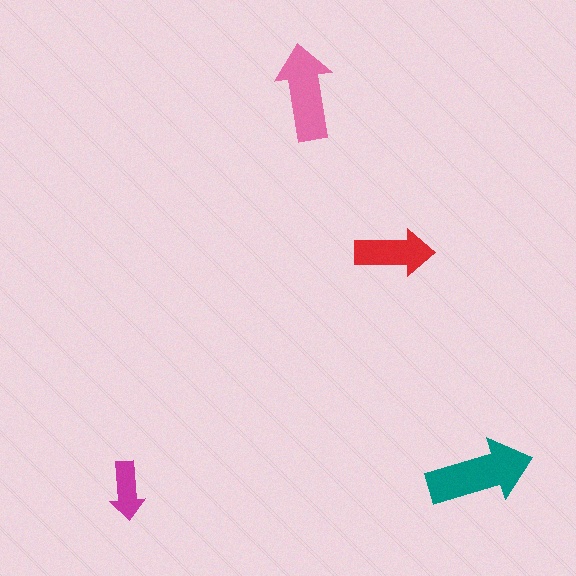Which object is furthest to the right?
The teal arrow is rightmost.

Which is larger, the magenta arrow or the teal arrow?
The teal one.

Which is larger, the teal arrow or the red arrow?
The teal one.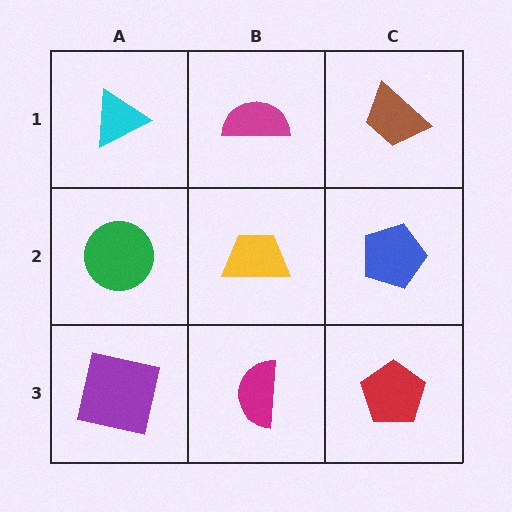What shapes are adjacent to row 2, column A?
A cyan triangle (row 1, column A), a purple square (row 3, column A), a yellow trapezoid (row 2, column B).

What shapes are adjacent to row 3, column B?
A yellow trapezoid (row 2, column B), a purple square (row 3, column A), a red pentagon (row 3, column C).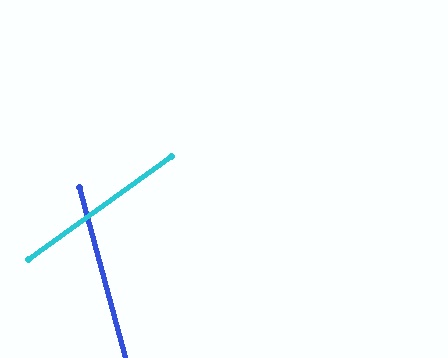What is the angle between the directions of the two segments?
Approximately 69 degrees.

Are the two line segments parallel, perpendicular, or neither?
Neither parallel nor perpendicular — they differ by about 69°.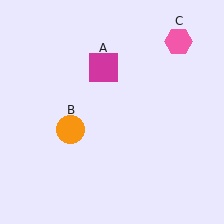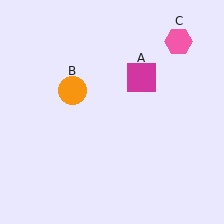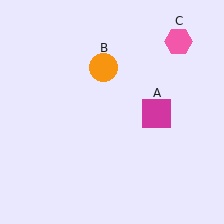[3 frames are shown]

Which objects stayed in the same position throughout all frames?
Pink hexagon (object C) remained stationary.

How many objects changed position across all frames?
2 objects changed position: magenta square (object A), orange circle (object B).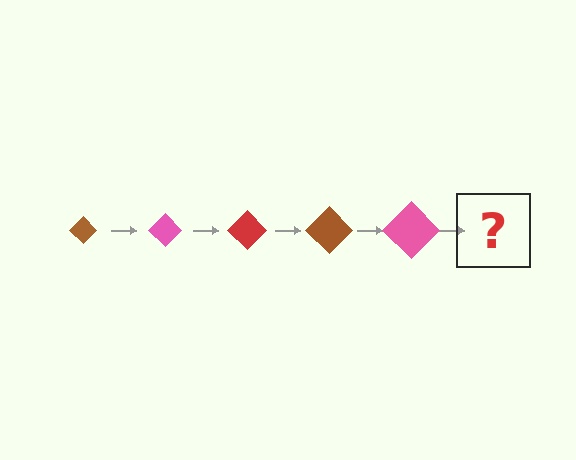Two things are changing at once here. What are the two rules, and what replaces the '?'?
The two rules are that the diamond grows larger each step and the color cycles through brown, pink, and red. The '?' should be a red diamond, larger than the previous one.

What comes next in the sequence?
The next element should be a red diamond, larger than the previous one.